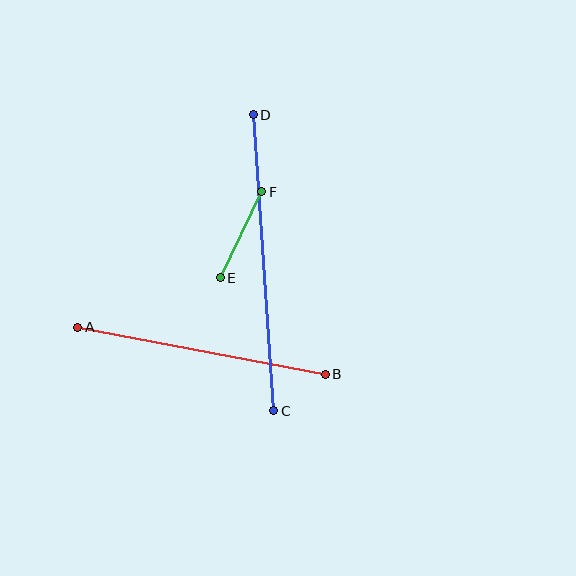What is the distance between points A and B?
The distance is approximately 252 pixels.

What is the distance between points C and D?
The distance is approximately 296 pixels.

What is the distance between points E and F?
The distance is approximately 95 pixels.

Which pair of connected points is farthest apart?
Points C and D are farthest apart.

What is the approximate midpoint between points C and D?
The midpoint is at approximately (263, 263) pixels.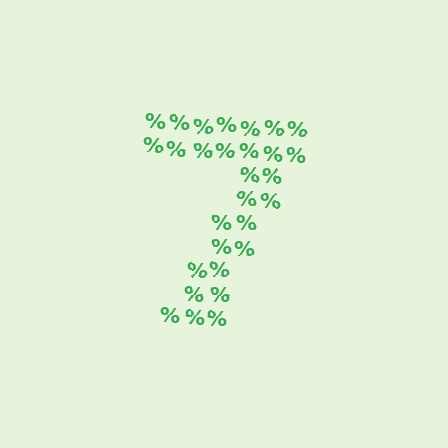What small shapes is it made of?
It is made of small percent signs.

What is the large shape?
The large shape is the digit 7.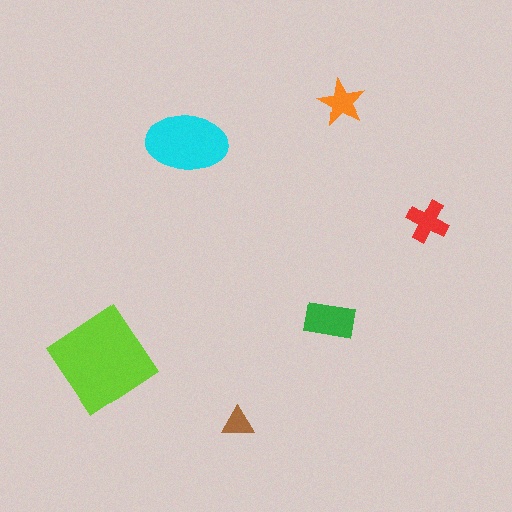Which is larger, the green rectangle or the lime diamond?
The lime diamond.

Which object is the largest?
The lime diamond.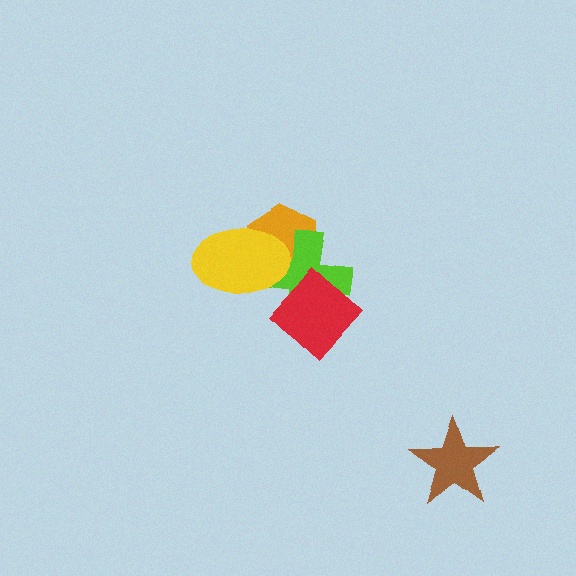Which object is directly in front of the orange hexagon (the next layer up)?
The lime cross is directly in front of the orange hexagon.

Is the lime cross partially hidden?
Yes, it is partially covered by another shape.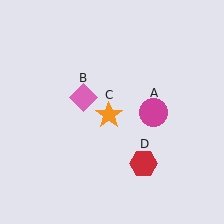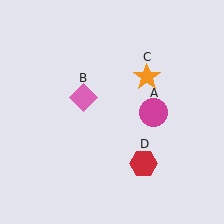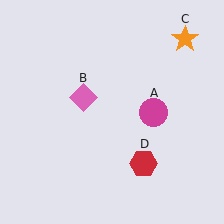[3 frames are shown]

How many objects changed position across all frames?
1 object changed position: orange star (object C).